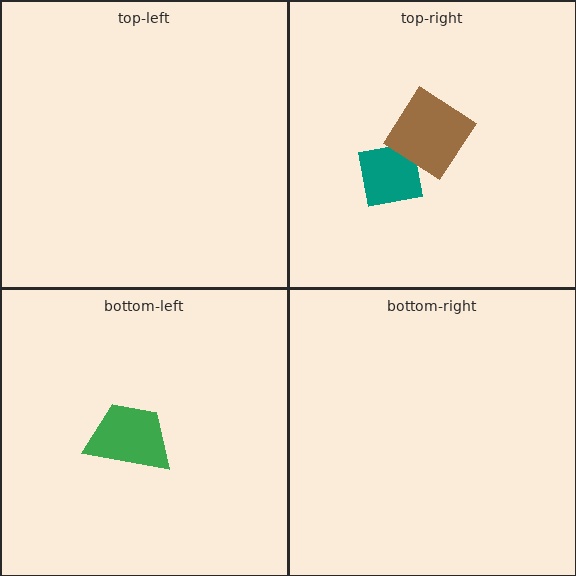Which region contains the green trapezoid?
The bottom-left region.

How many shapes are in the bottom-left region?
1.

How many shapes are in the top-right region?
2.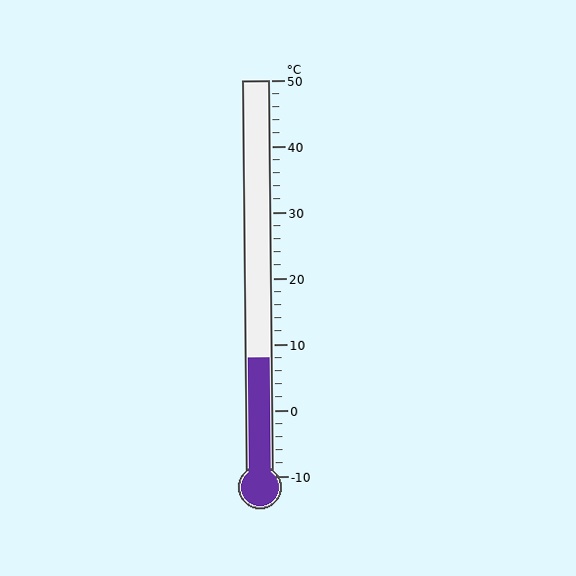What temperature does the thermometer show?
The thermometer shows approximately 8°C.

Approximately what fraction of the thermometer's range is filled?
The thermometer is filled to approximately 30% of its range.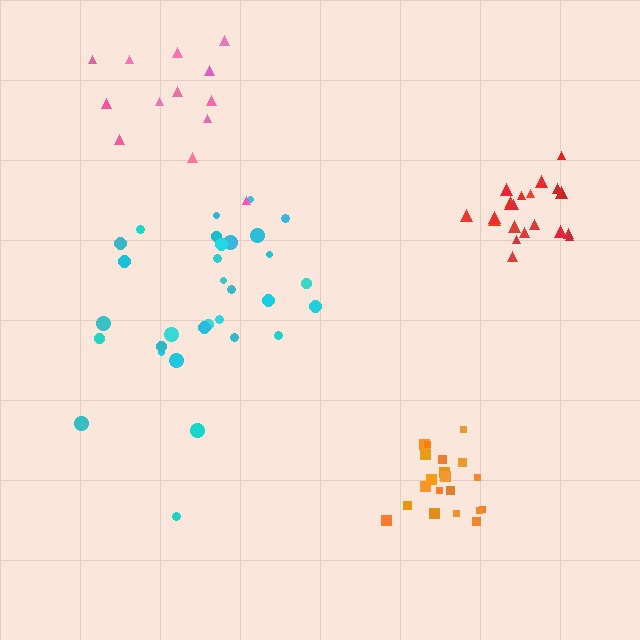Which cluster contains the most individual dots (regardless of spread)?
Cyan (31).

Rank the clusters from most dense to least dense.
red, orange, pink, cyan.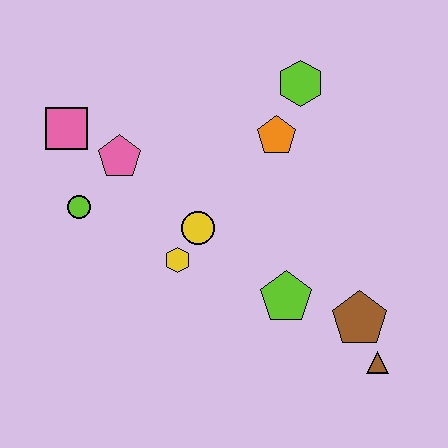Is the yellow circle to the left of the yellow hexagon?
No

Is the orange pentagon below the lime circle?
No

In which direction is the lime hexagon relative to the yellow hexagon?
The lime hexagon is above the yellow hexagon.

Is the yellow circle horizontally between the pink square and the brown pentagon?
Yes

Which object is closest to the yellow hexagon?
The yellow circle is closest to the yellow hexagon.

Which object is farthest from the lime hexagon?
The brown triangle is farthest from the lime hexagon.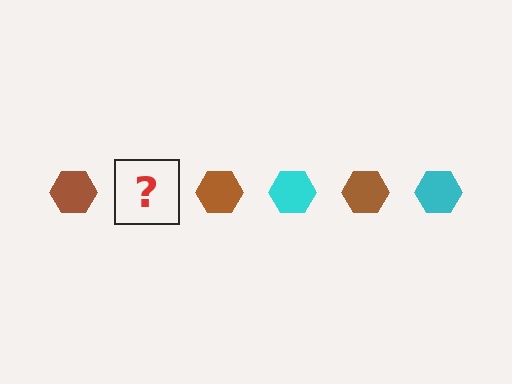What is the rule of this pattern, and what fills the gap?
The rule is that the pattern cycles through brown, cyan hexagons. The gap should be filled with a cyan hexagon.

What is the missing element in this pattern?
The missing element is a cyan hexagon.